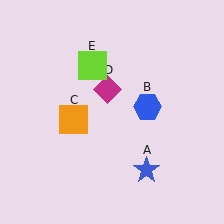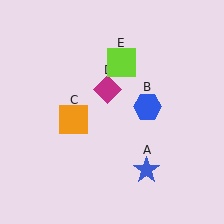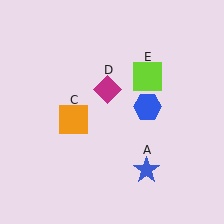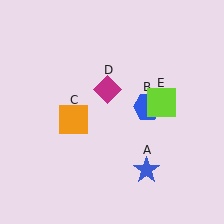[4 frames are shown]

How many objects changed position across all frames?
1 object changed position: lime square (object E).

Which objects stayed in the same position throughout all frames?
Blue star (object A) and blue hexagon (object B) and orange square (object C) and magenta diamond (object D) remained stationary.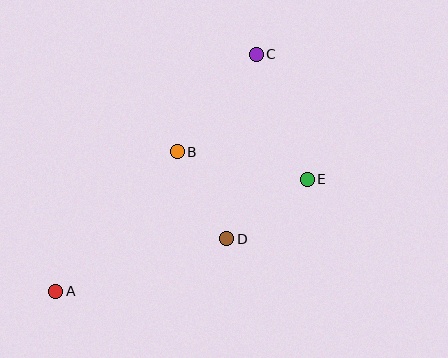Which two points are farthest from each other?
Points A and C are farthest from each other.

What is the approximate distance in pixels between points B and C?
The distance between B and C is approximately 126 pixels.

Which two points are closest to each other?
Points B and D are closest to each other.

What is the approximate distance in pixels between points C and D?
The distance between C and D is approximately 187 pixels.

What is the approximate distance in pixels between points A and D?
The distance between A and D is approximately 179 pixels.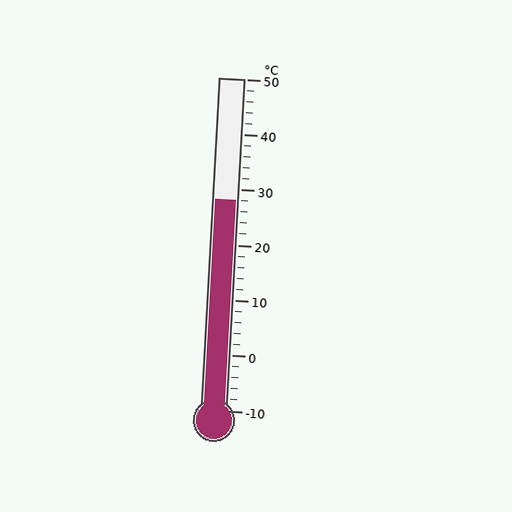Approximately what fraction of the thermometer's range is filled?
The thermometer is filled to approximately 65% of its range.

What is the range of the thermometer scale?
The thermometer scale ranges from -10°C to 50°C.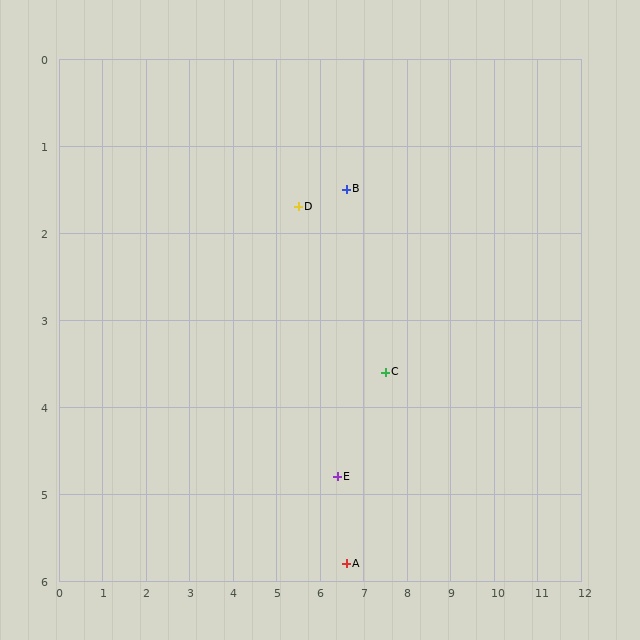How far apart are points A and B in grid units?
Points A and B are about 4.3 grid units apart.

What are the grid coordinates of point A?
Point A is at approximately (6.6, 5.8).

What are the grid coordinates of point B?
Point B is at approximately (6.6, 1.5).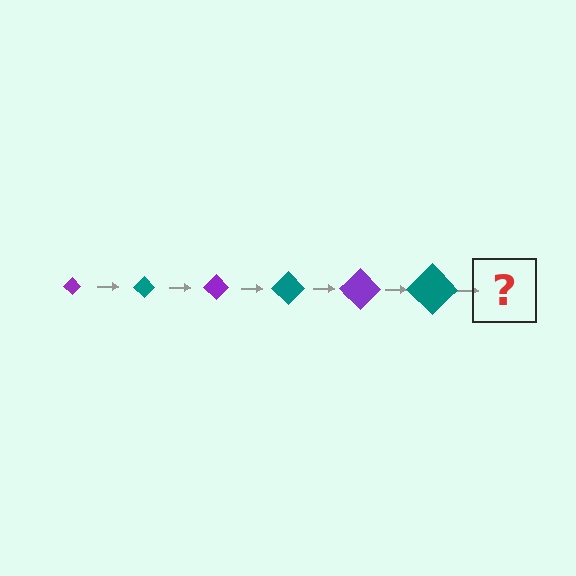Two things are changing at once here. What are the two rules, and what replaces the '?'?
The two rules are that the diamond grows larger each step and the color cycles through purple and teal. The '?' should be a purple diamond, larger than the previous one.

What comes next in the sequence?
The next element should be a purple diamond, larger than the previous one.